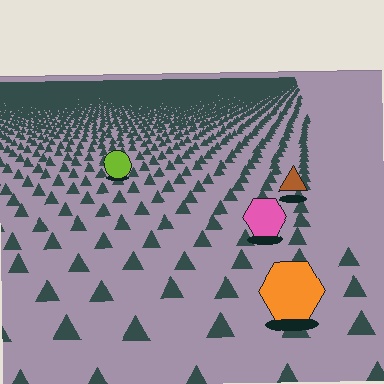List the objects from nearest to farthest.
From nearest to farthest: the orange hexagon, the pink hexagon, the brown triangle, the lime circle.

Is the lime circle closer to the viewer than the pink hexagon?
No. The pink hexagon is closer — you can tell from the texture gradient: the ground texture is coarser near it.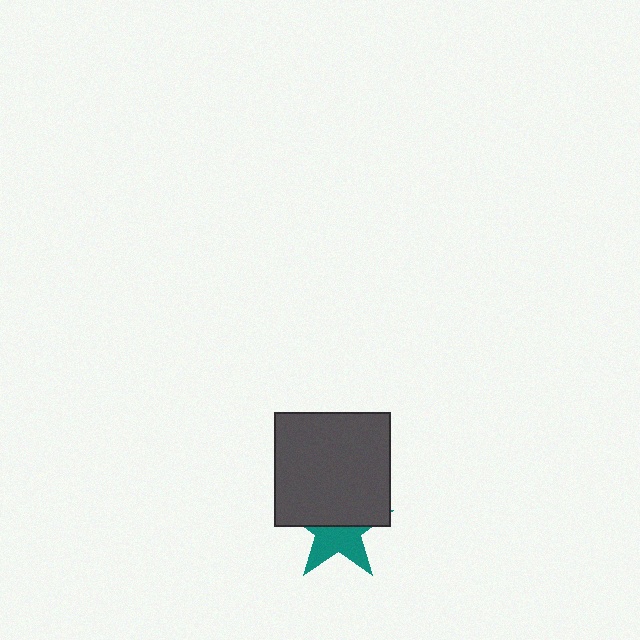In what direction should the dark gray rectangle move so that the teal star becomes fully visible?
The dark gray rectangle should move up. That is the shortest direction to clear the overlap and leave the teal star fully visible.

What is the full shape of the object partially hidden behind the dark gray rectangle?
The partially hidden object is a teal star.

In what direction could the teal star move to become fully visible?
The teal star could move down. That would shift it out from behind the dark gray rectangle entirely.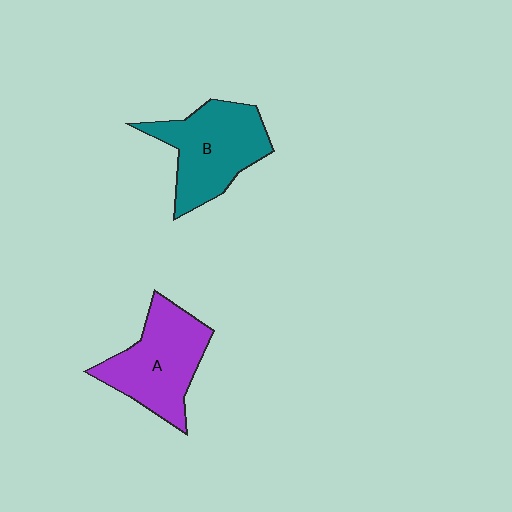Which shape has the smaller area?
Shape A (purple).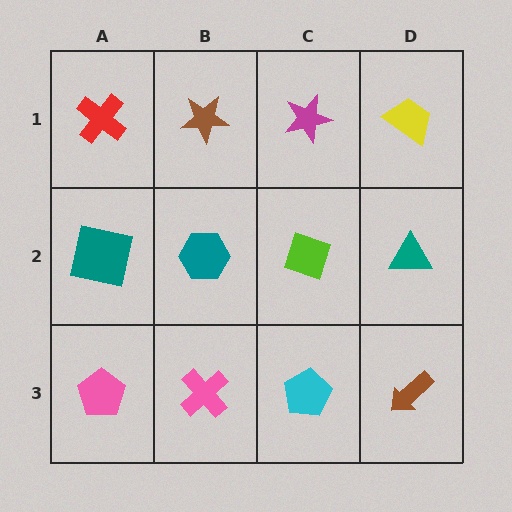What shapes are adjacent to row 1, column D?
A teal triangle (row 2, column D), a magenta star (row 1, column C).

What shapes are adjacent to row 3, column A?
A teal square (row 2, column A), a pink cross (row 3, column B).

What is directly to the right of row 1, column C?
A yellow trapezoid.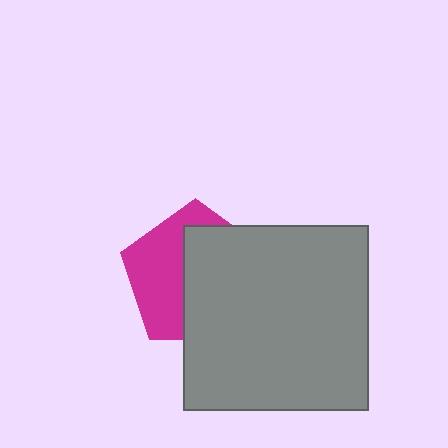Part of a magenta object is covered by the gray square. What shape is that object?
It is a pentagon.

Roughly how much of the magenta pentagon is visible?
A small part of it is visible (roughly 44%).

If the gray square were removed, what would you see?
You would see the complete magenta pentagon.